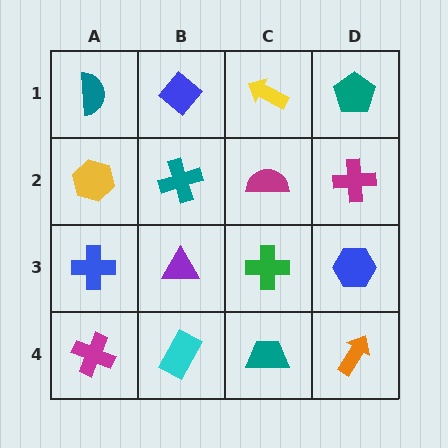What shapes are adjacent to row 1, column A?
A yellow hexagon (row 2, column A), a blue diamond (row 1, column B).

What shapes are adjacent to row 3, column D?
A magenta cross (row 2, column D), an orange arrow (row 4, column D), a green cross (row 3, column C).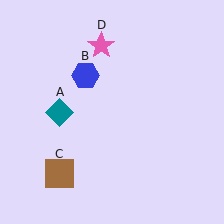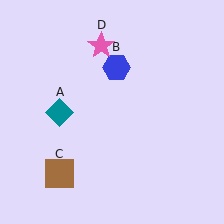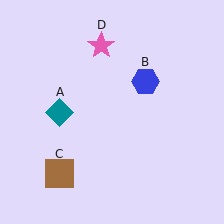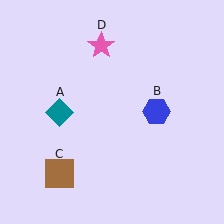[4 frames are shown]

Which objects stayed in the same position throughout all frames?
Teal diamond (object A) and brown square (object C) and pink star (object D) remained stationary.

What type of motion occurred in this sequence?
The blue hexagon (object B) rotated clockwise around the center of the scene.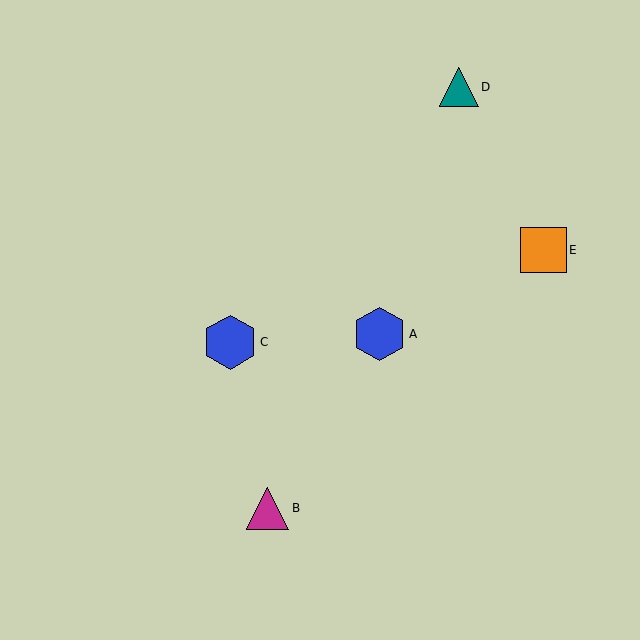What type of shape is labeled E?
Shape E is an orange square.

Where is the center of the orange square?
The center of the orange square is at (543, 250).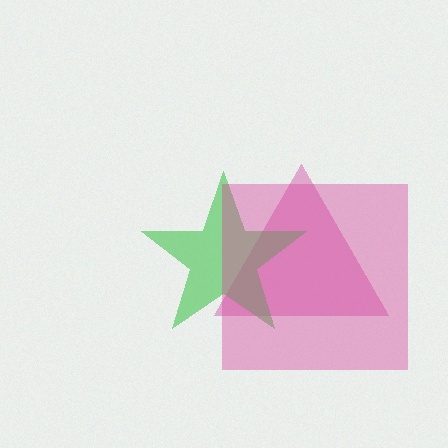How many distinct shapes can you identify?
There are 3 distinct shapes: a pink triangle, a green star, a magenta square.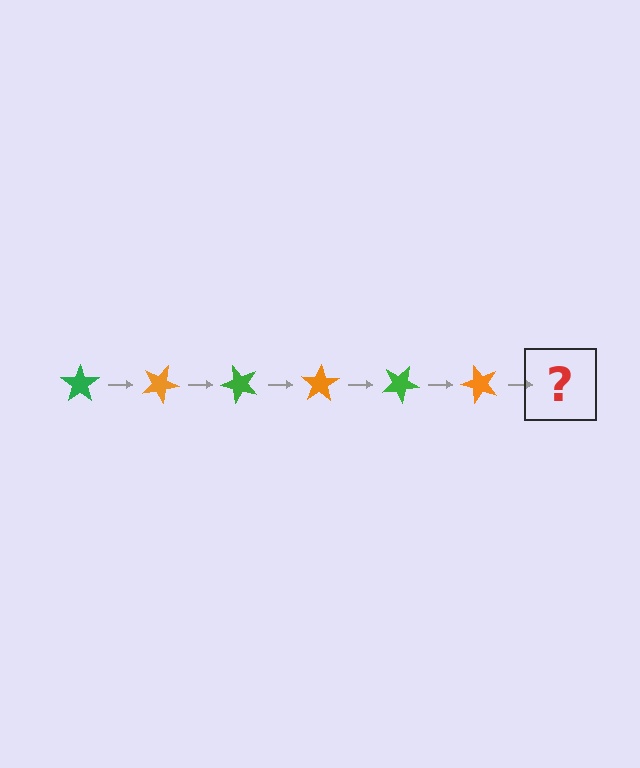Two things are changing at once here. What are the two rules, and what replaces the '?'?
The two rules are that it rotates 25 degrees each step and the color cycles through green and orange. The '?' should be a green star, rotated 150 degrees from the start.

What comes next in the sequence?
The next element should be a green star, rotated 150 degrees from the start.